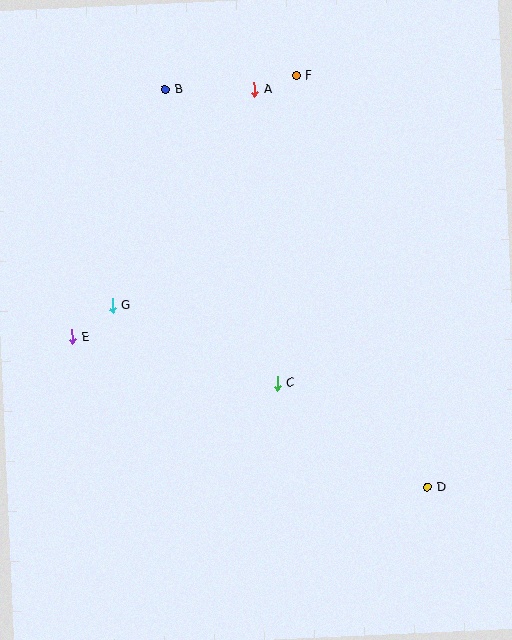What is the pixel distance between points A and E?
The distance between A and E is 307 pixels.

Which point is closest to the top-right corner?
Point F is closest to the top-right corner.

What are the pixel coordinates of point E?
Point E is at (72, 337).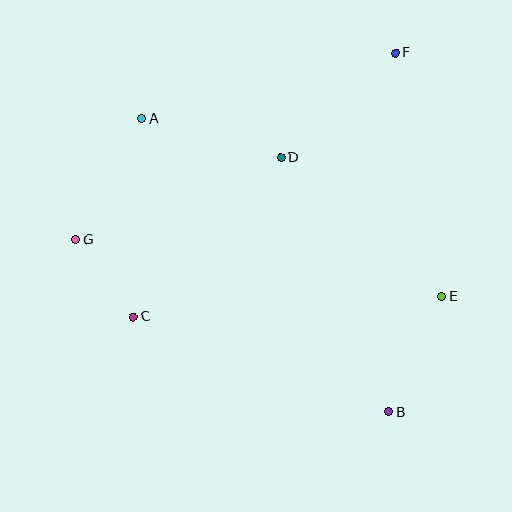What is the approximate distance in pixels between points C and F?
The distance between C and F is approximately 372 pixels.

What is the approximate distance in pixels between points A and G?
The distance between A and G is approximately 138 pixels.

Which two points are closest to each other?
Points C and G are closest to each other.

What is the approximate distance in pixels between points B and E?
The distance between B and E is approximately 127 pixels.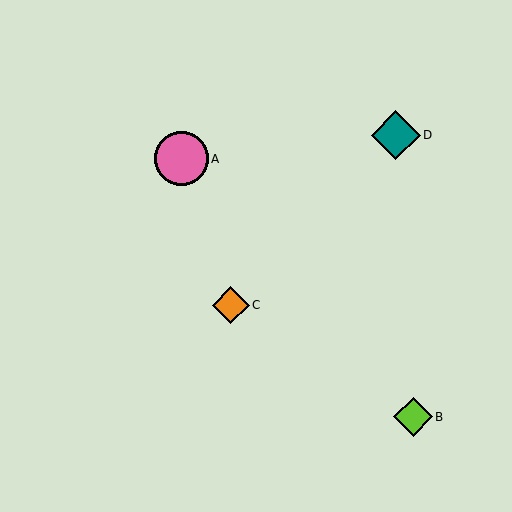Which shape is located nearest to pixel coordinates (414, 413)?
The lime diamond (labeled B) at (413, 417) is nearest to that location.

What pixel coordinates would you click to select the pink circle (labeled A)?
Click at (181, 159) to select the pink circle A.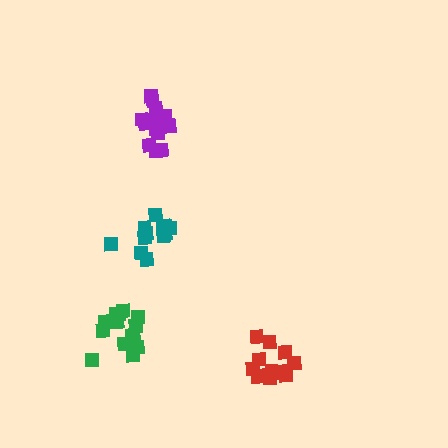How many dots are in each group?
Group 1: 12 dots, Group 2: 17 dots, Group 3: 13 dots, Group 4: 16 dots (58 total).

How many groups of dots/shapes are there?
There are 4 groups.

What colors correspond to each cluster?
The clusters are colored: teal, purple, red, green.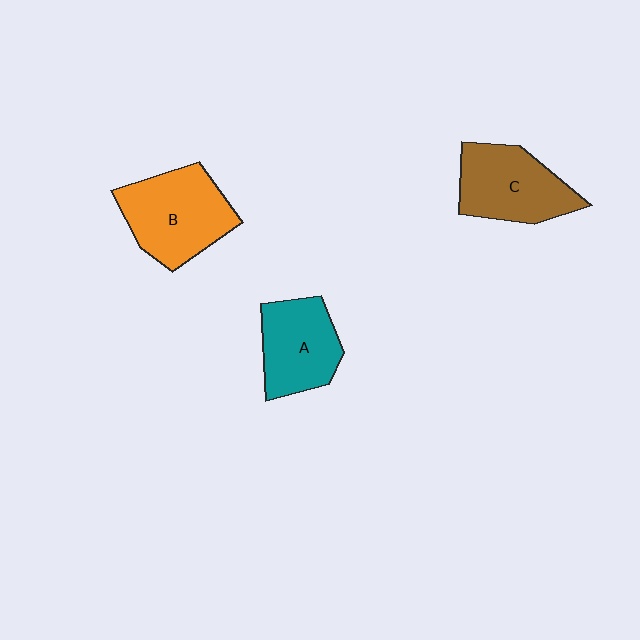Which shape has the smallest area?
Shape A (teal).